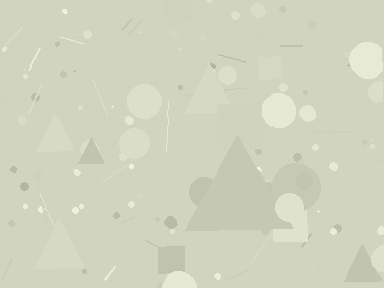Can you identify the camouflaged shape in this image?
The camouflaged shape is a triangle.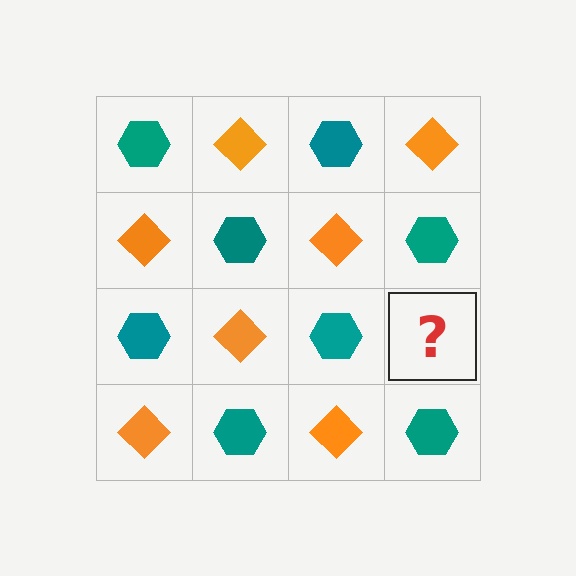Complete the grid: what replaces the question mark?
The question mark should be replaced with an orange diamond.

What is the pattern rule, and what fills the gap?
The rule is that it alternates teal hexagon and orange diamond in a checkerboard pattern. The gap should be filled with an orange diamond.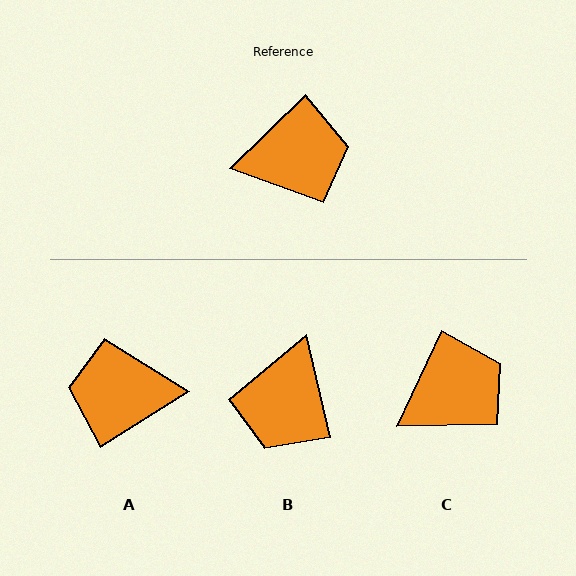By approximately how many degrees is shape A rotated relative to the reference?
Approximately 168 degrees counter-clockwise.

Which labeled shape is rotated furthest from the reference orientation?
A, about 168 degrees away.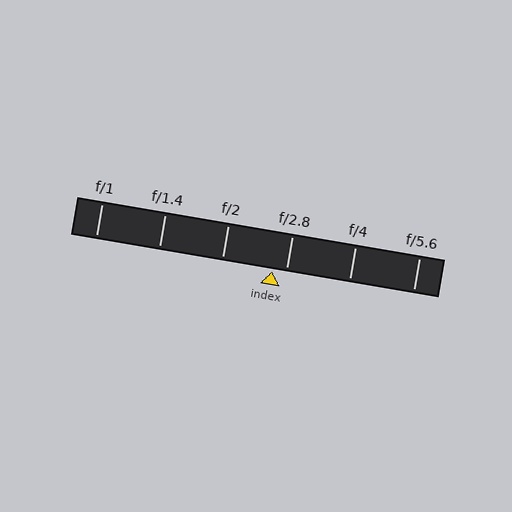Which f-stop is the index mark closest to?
The index mark is closest to f/2.8.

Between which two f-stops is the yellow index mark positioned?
The index mark is between f/2 and f/2.8.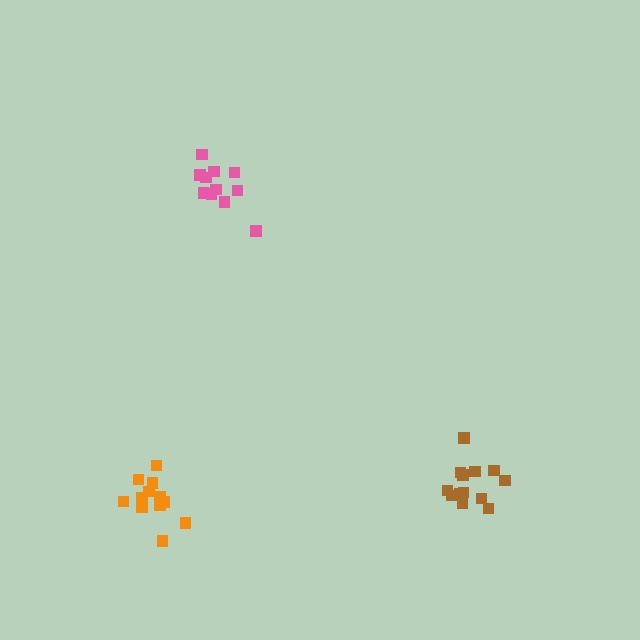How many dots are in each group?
Group 1: 13 dots, Group 2: 11 dots, Group 3: 15 dots (39 total).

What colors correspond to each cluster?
The clusters are colored: brown, pink, orange.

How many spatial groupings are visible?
There are 3 spatial groupings.